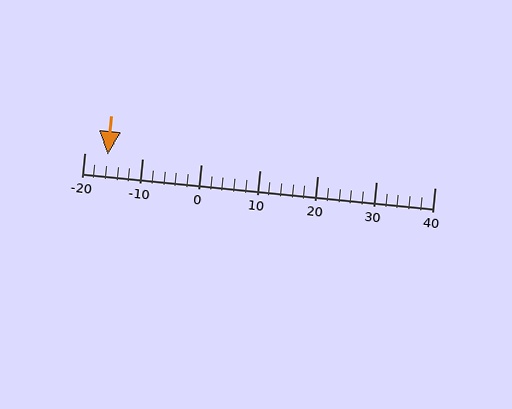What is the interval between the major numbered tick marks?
The major tick marks are spaced 10 units apart.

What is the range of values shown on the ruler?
The ruler shows values from -20 to 40.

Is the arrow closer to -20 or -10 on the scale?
The arrow is closer to -20.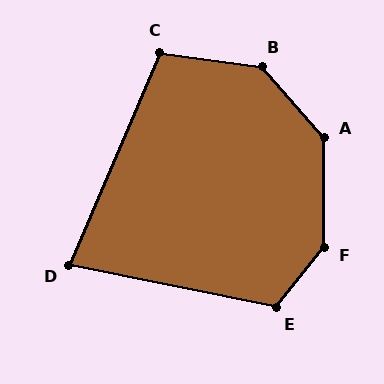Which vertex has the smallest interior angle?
D, at approximately 78 degrees.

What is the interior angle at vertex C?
Approximately 105 degrees (obtuse).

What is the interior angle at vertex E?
Approximately 117 degrees (obtuse).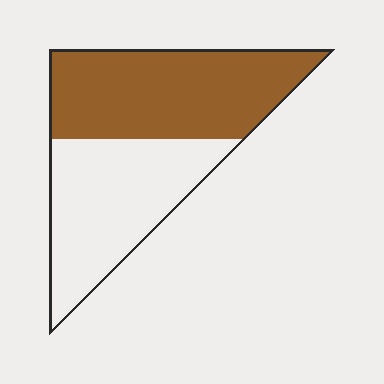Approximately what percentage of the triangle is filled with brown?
Approximately 55%.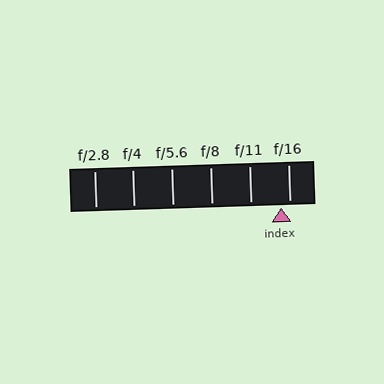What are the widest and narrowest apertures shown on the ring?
The widest aperture shown is f/2.8 and the narrowest is f/16.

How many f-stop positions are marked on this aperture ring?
There are 6 f-stop positions marked.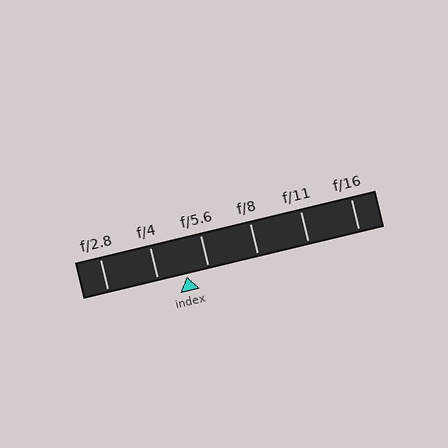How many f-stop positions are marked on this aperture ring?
There are 6 f-stop positions marked.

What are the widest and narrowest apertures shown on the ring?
The widest aperture shown is f/2.8 and the narrowest is f/16.